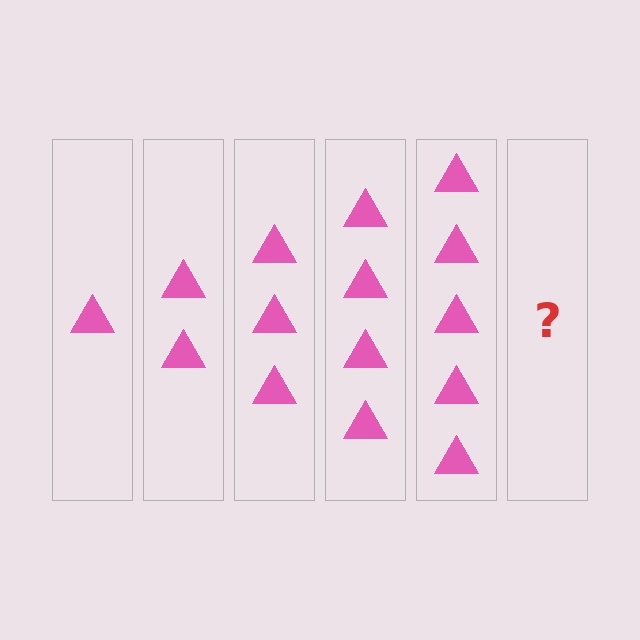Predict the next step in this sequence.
The next step is 6 triangles.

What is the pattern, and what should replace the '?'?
The pattern is that each step adds one more triangle. The '?' should be 6 triangles.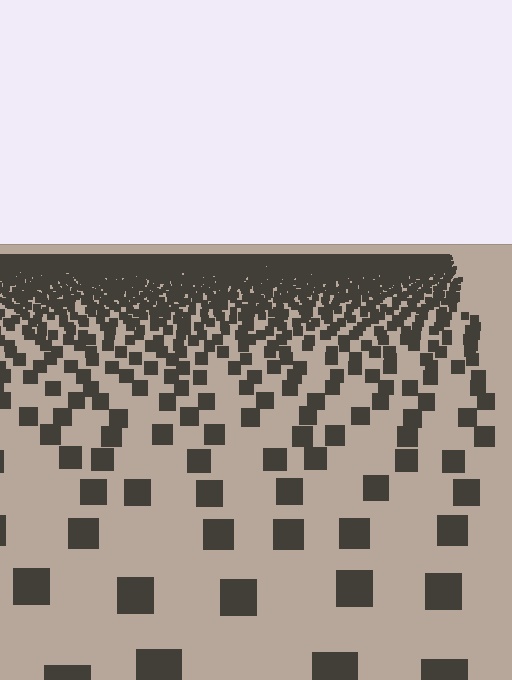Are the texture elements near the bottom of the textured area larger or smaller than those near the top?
Larger. Near the bottom, elements are closer to the viewer and appear at a bigger on-screen size.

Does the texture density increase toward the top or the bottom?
Density increases toward the top.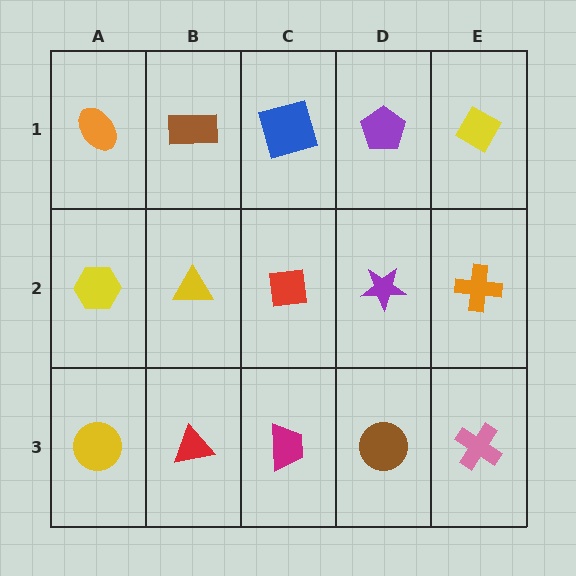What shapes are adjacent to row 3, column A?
A yellow hexagon (row 2, column A), a red triangle (row 3, column B).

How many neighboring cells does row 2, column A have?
3.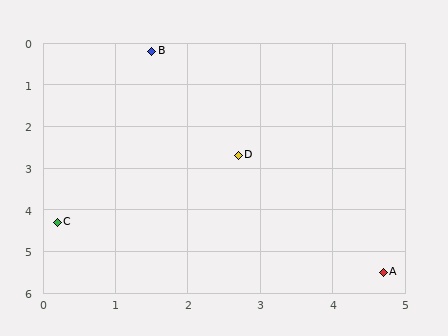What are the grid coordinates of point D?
Point D is at approximately (2.7, 2.7).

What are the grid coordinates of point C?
Point C is at approximately (0.2, 4.3).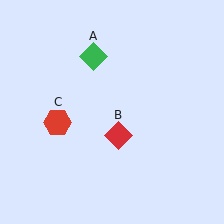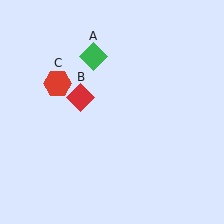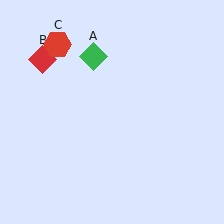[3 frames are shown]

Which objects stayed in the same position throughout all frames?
Green diamond (object A) remained stationary.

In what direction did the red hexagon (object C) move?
The red hexagon (object C) moved up.